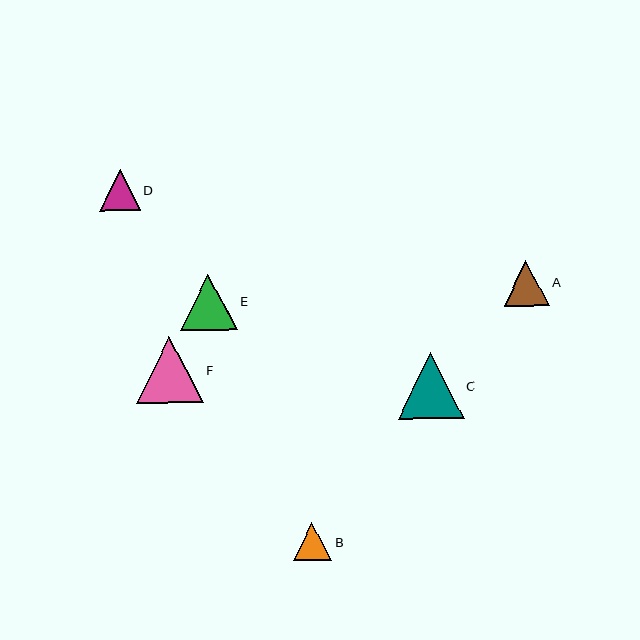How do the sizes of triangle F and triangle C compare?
Triangle F and triangle C are approximately the same size.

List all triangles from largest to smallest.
From largest to smallest: F, C, E, A, D, B.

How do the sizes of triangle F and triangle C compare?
Triangle F and triangle C are approximately the same size.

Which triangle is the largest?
Triangle F is the largest with a size of approximately 66 pixels.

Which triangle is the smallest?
Triangle B is the smallest with a size of approximately 38 pixels.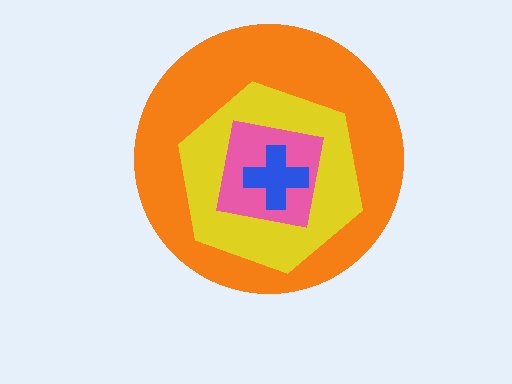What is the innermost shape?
The blue cross.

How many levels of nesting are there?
4.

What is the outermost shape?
The orange circle.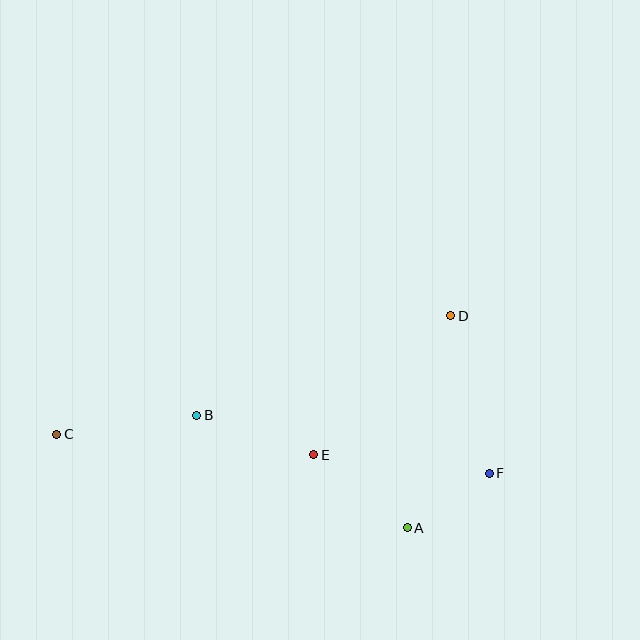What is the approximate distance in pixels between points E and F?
The distance between E and F is approximately 177 pixels.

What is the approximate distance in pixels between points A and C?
The distance between A and C is approximately 363 pixels.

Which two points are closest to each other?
Points A and F are closest to each other.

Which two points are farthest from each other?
Points C and F are farthest from each other.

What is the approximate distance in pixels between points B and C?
The distance between B and C is approximately 141 pixels.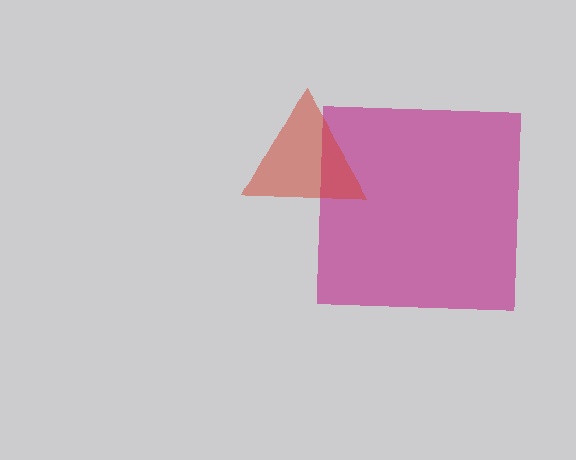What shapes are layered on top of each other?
The layered shapes are: a magenta square, a red triangle.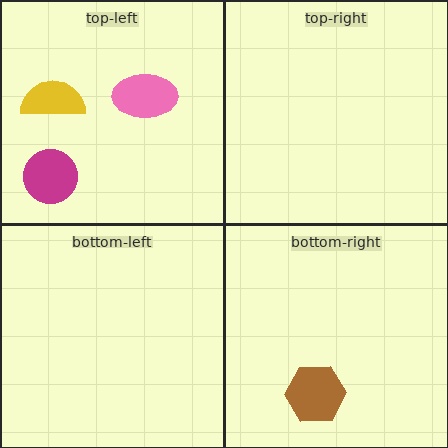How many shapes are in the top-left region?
3.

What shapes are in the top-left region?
The magenta circle, the yellow semicircle, the pink ellipse.